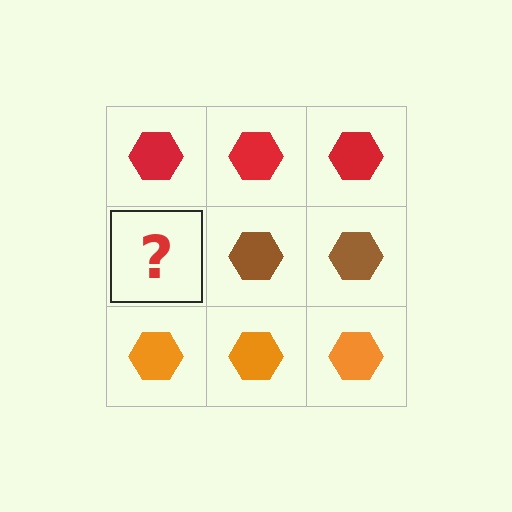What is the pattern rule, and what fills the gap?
The rule is that each row has a consistent color. The gap should be filled with a brown hexagon.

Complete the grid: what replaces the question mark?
The question mark should be replaced with a brown hexagon.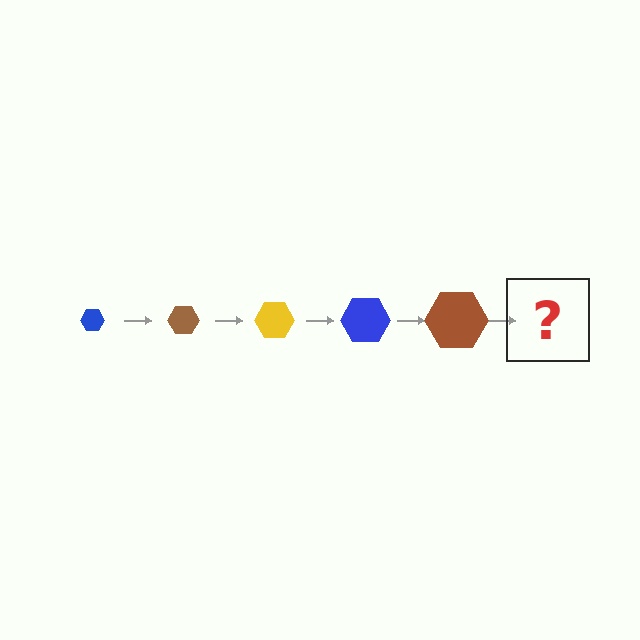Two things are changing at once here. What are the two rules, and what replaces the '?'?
The two rules are that the hexagon grows larger each step and the color cycles through blue, brown, and yellow. The '?' should be a yellow hexagon, larger than the previous one.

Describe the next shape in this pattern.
It should be a yellow hexagon, larger than the previous one.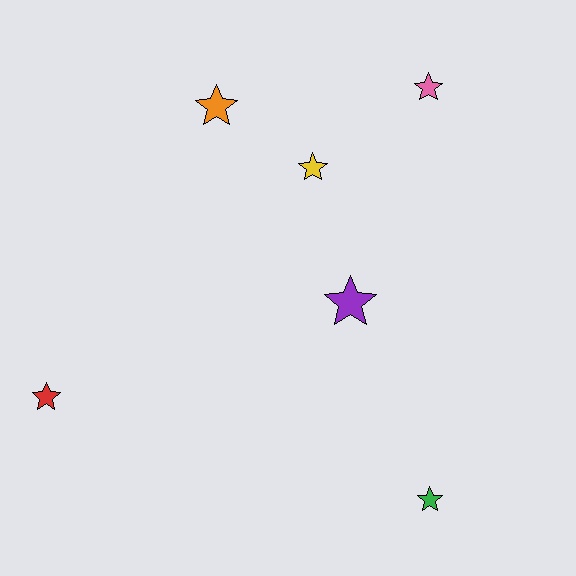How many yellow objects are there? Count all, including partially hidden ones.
There is 1 yellow object.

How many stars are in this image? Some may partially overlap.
There are 6 stars.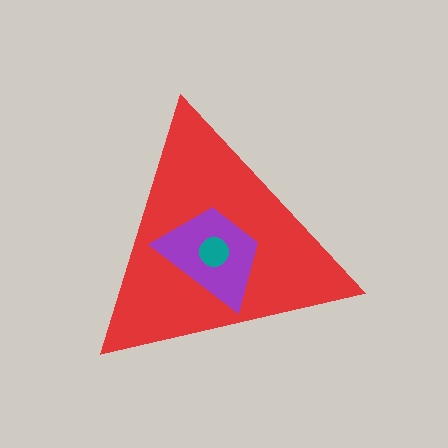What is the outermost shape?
The red triangle.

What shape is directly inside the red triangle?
The purple trapezoid.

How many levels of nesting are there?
3.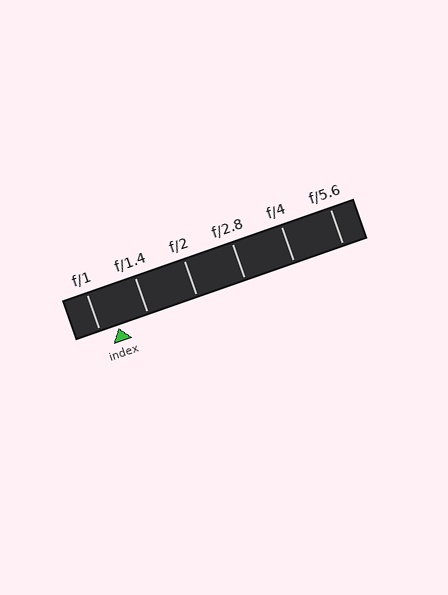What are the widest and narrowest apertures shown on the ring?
The widest aperture shown is f/1 and the narrowest is f/5.6.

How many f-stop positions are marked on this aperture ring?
There are 6 f-stop positions marked.